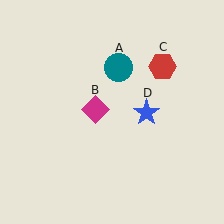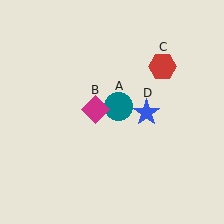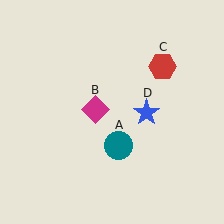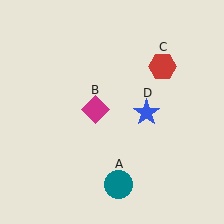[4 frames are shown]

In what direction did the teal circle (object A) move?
The teal circle (object A) moved down.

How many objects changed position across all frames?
1 object changed position: teal circle (object A).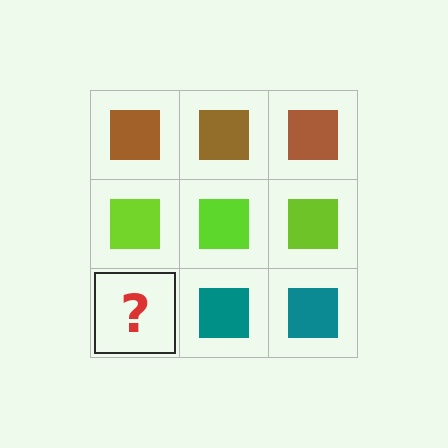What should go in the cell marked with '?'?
The missing cell should contain a teal square.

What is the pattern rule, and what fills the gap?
The rule is that each row has a consistent color. The gap should be filled with a teal square.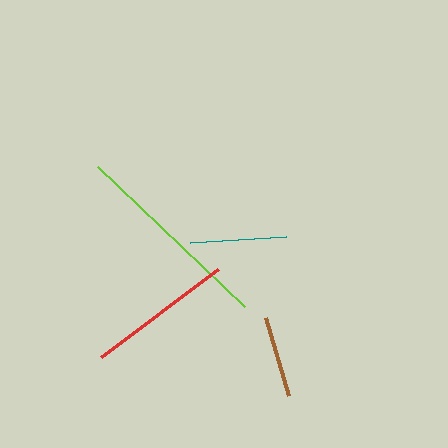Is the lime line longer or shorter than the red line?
The lime line is longer than the red line.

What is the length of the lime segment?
The lime segment is approximately 203 pixels long.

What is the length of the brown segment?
The brown segment is approximately 82 pixels long.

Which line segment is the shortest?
The brown line is the shortest at approximately 82 pixels.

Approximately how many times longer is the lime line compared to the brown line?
The lime line is approximately 2.5 times the length of the brown line.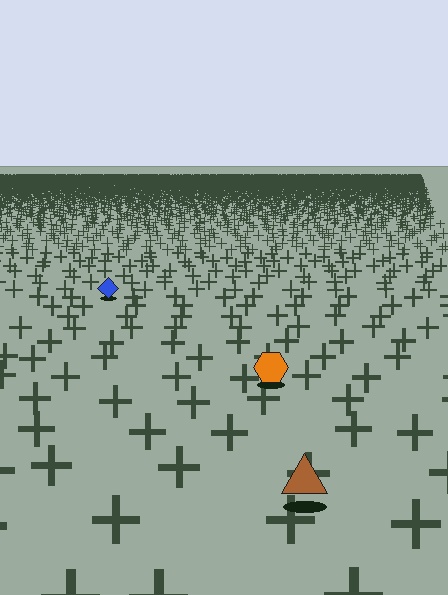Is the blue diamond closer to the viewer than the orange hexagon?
No. The orange hexagon is closer — you can tell from the texture gradient: the ground texture is coarser near it.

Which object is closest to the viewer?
The brown triangle is closest. The texture marks near it are larger and more spread out.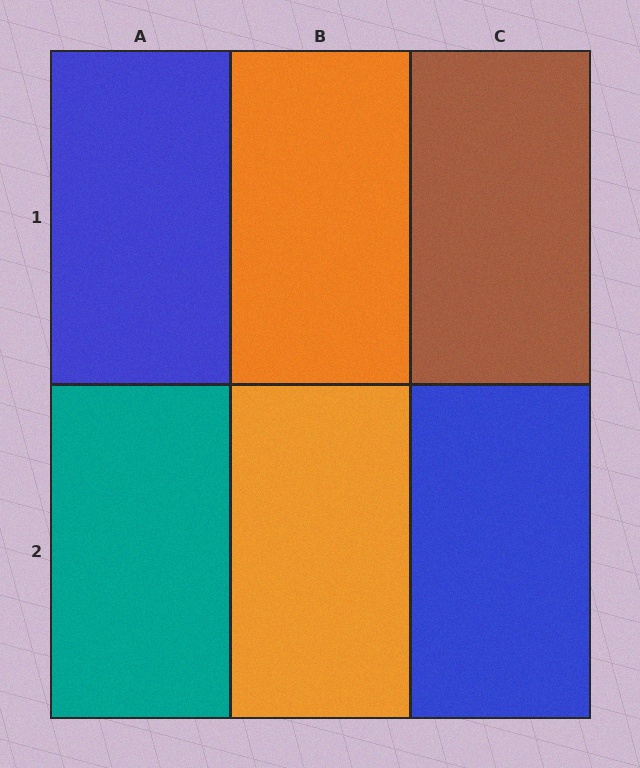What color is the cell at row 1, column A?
Blue.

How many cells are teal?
1 cell is teal.